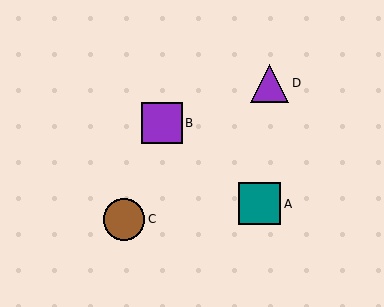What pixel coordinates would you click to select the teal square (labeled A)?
Click at (259, 204) to select the teal square A.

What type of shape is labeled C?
Shape C is a brown circle.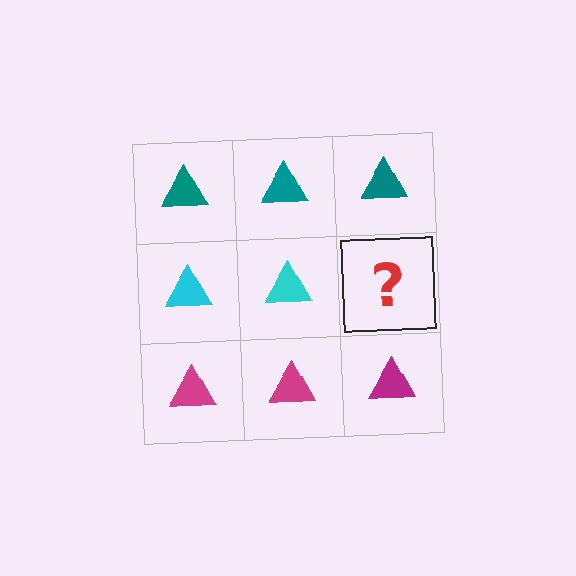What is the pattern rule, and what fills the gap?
The rule is that each row has a consistent color. The gap should be filled with a cyan triangle.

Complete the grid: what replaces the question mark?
The question mark should be replaced with a cyan triangle.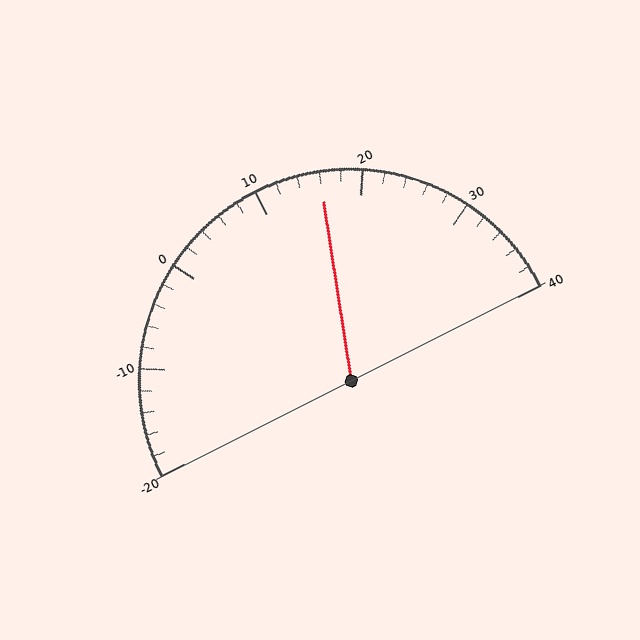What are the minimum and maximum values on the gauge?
The gauge ranges from -20 to 40.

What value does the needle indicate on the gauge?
The needle indicates approximately 16.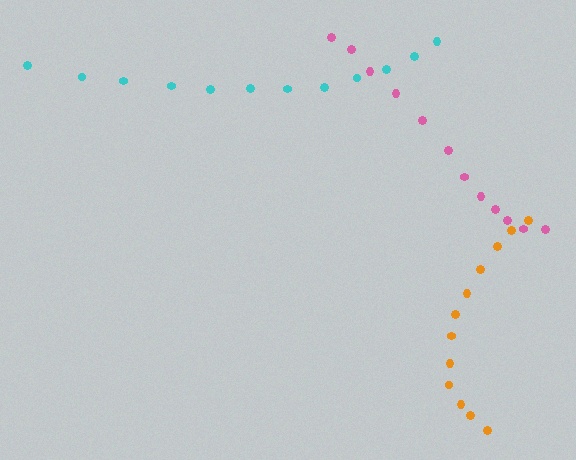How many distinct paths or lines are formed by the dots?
There are 3 distinct paths.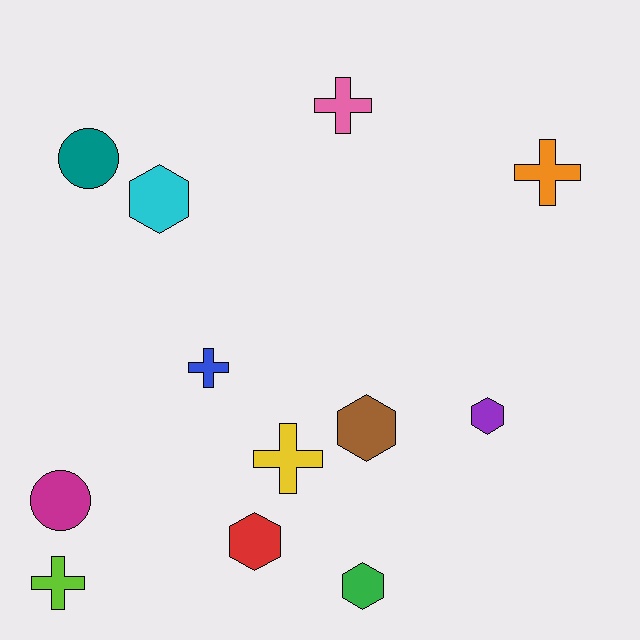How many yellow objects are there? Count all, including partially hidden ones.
There is 1 yellow object.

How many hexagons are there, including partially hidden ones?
There are 5 hexagons.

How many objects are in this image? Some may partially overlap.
There are 12 objects.